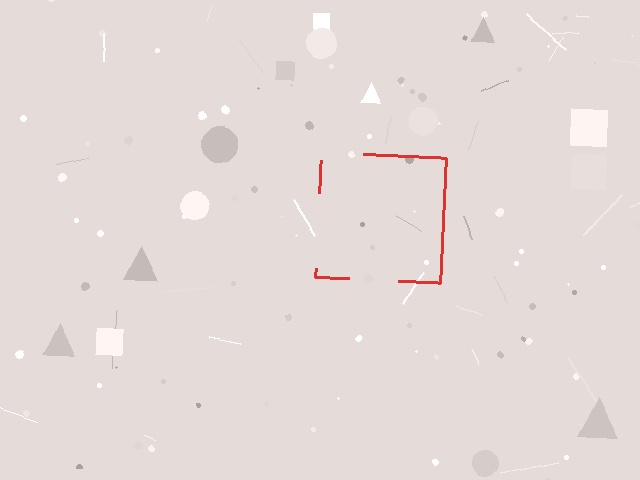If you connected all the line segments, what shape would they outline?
They would outline a square.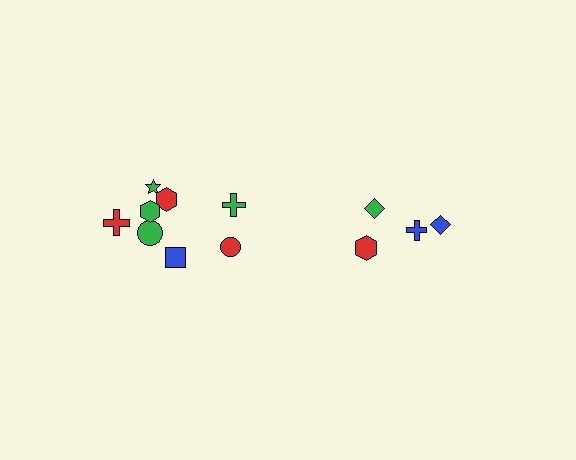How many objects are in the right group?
There are 4 objects.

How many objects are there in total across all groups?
There are 12 objects.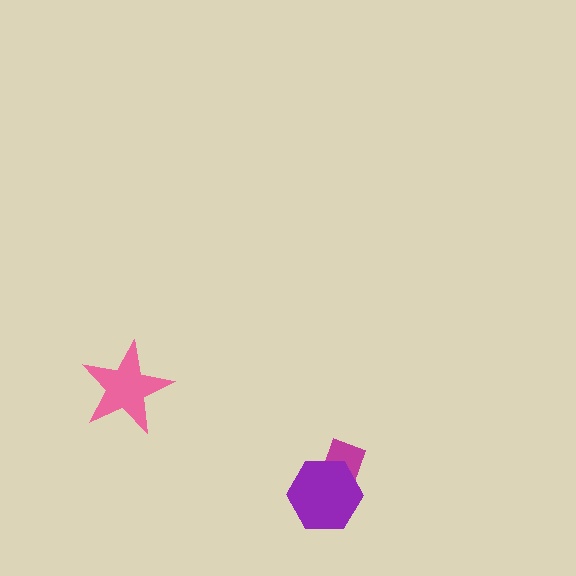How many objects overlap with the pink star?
0 objects overlap with the pink star.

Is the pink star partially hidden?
No, no other shape covers it.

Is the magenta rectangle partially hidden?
Yes, it is partially covered by another shape.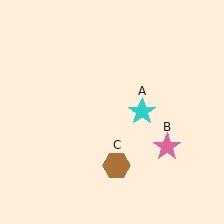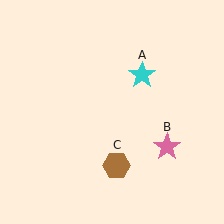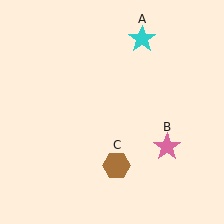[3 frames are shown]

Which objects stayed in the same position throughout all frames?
Pink star (object B) and brown hexagon (object C) remained stationary.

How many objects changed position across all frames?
1 object changed position: cyan star (object A).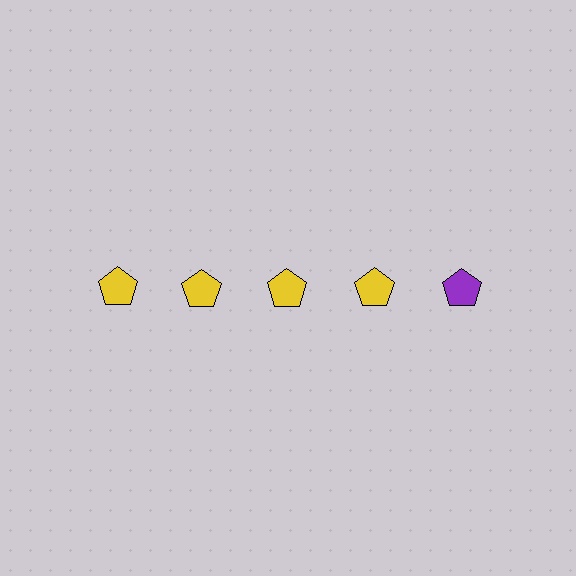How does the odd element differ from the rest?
It has a different color: purple instead of yellow.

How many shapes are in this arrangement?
There are 5 shapes arranged in a grid pattern.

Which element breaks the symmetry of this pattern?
The purple pentagon in the top row, rightmost column breaks the symmetry. All other shapes are yellow pentagons.